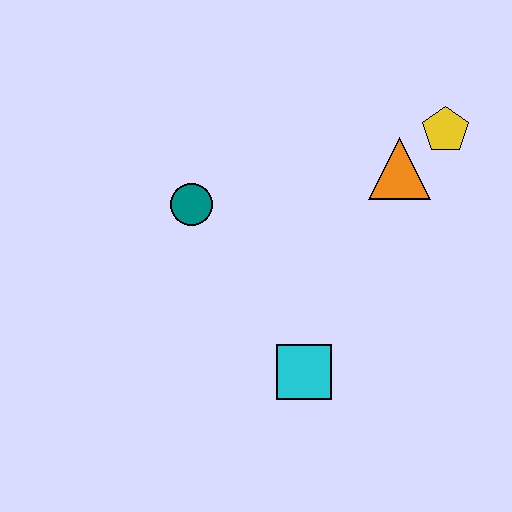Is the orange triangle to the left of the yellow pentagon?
Yes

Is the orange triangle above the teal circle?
Yes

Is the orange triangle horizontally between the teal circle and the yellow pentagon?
Yes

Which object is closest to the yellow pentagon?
The orange triangle is closest to the yellow pentagon.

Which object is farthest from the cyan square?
The yellow pentagon is farthest from the cyan square.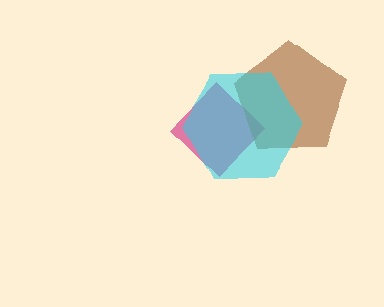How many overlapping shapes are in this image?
There are 3 overlapping shapes in the image.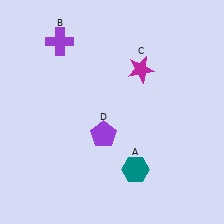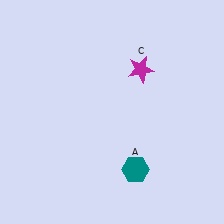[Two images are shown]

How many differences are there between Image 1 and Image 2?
There are 2 differences between the two images.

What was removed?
The purple cross (B), the purple pentagon (D) were removed in Image 2.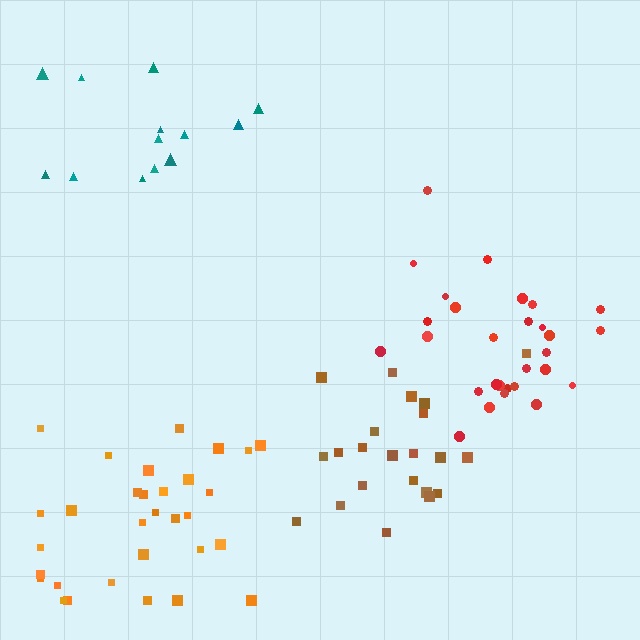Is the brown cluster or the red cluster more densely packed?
Red.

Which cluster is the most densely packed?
Red.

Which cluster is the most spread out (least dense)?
Teal.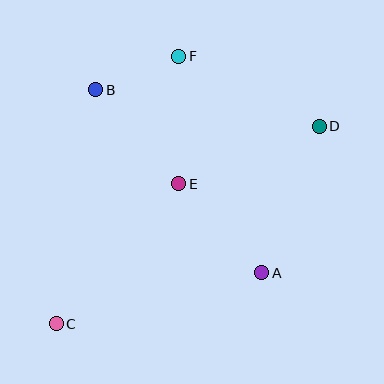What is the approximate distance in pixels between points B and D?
The distance between B and D is approximately 226 pixels.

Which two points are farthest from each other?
Points C and D are farthest from each other.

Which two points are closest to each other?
Points B and F are closest to each other.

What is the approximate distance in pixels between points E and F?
The distance between E and F is approximately 128 pixels.